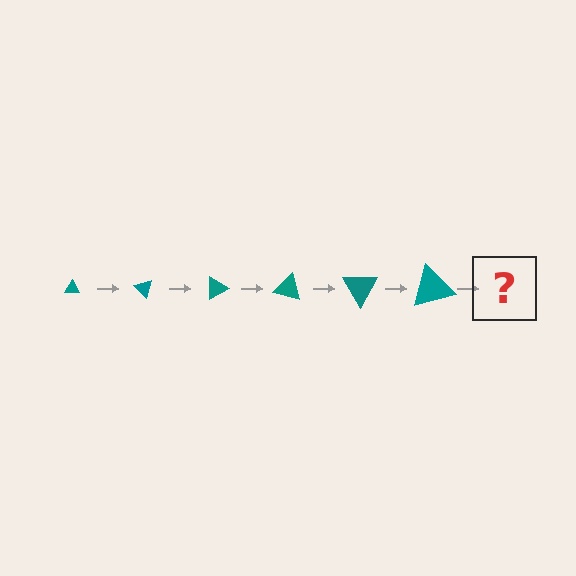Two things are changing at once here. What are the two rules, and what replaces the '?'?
The two rules are that the triangle grows larger each step and it rotates 45 degrees each step. The '?' should be a triangle, larger than the previous one and rotated 270 degrees from the start.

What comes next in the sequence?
The next element should be a triangle, larger than the previous one and rotated 270 degrees from the start.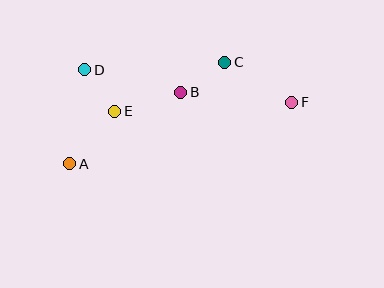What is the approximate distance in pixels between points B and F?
The distance between B and F is approximately 111 pixels.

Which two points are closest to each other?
Points D and E are closest to each other.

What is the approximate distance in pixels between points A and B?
The distance between A and B is approximately 132 pixels.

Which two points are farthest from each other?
Points A and F are farthest from each other.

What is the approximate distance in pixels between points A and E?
The distance between A and E is approximately 69 pixels.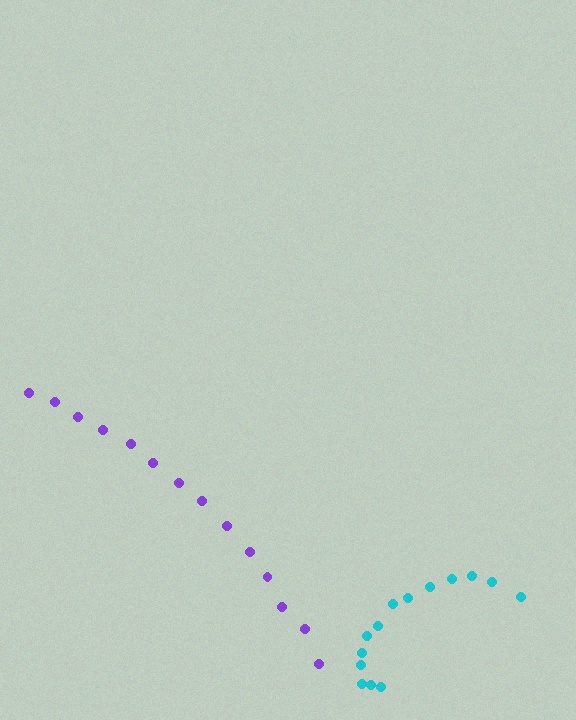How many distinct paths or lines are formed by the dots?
There are 2 distinct paths.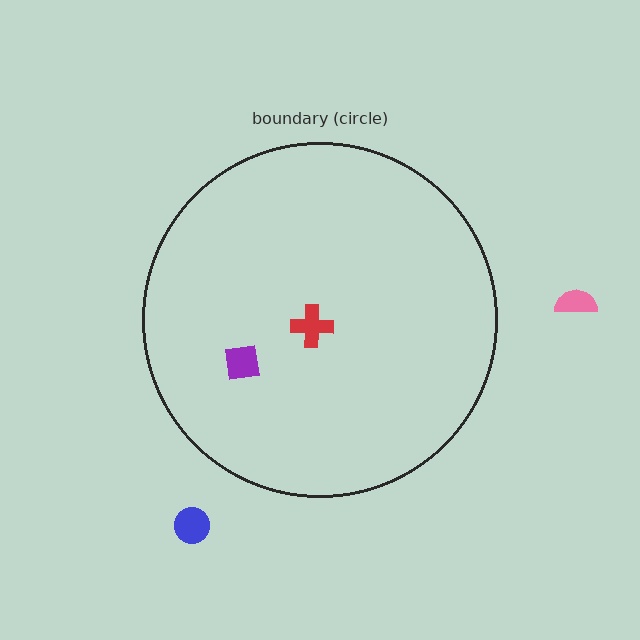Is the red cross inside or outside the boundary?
Inside.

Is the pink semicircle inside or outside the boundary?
Outside.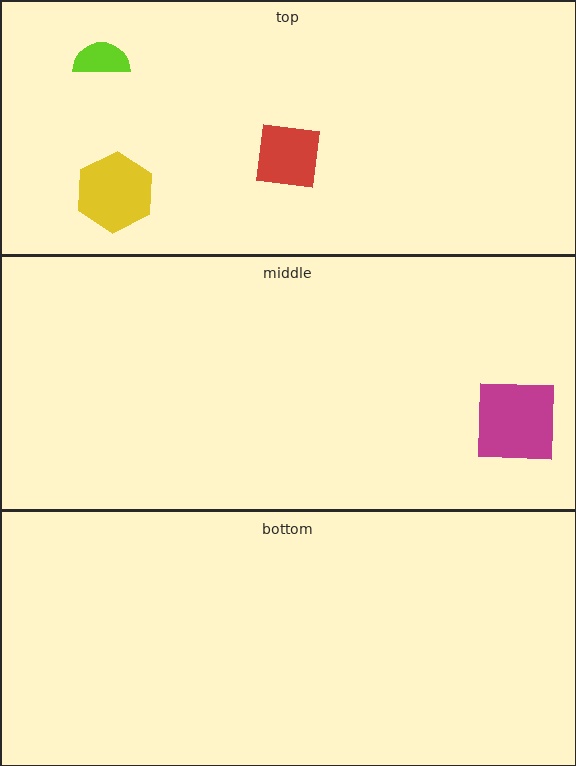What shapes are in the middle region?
The magenta square.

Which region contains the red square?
The top region.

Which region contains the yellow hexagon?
The top region.